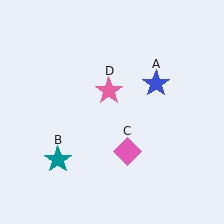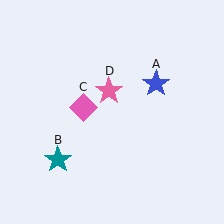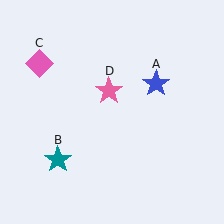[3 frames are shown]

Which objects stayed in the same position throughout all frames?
Blue star (object A) and teal star (object B) and pink star (object D) remained stationary.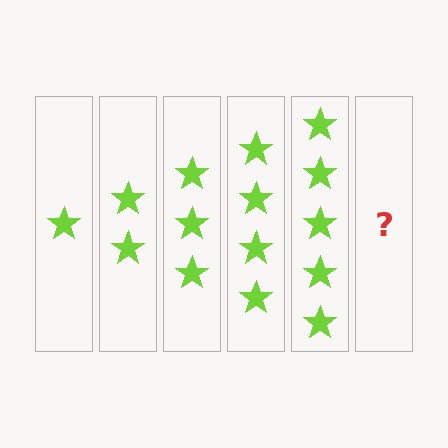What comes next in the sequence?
The next element should be 6 stars.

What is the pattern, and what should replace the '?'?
The pattern is that each step adds one more star. The '?' should be 6 stars.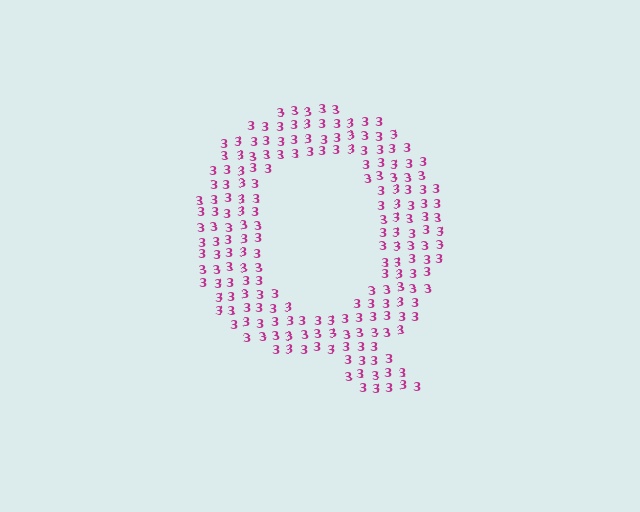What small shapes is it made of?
It is made of small digit 3's.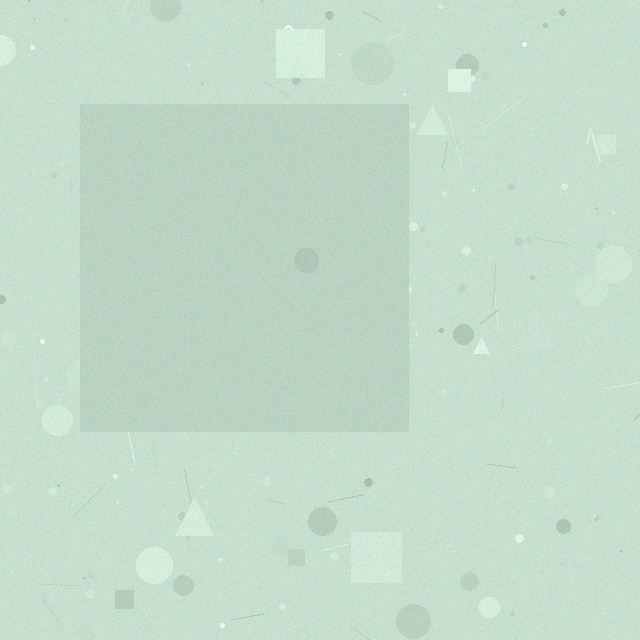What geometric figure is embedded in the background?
A square is embedded in the background.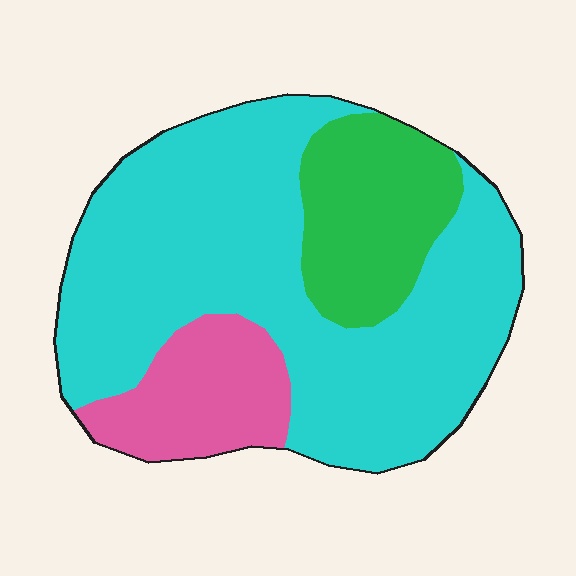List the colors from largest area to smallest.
From largest to smallest: cyan, green, pink.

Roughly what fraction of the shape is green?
Green covers roughly 20% of the shape.